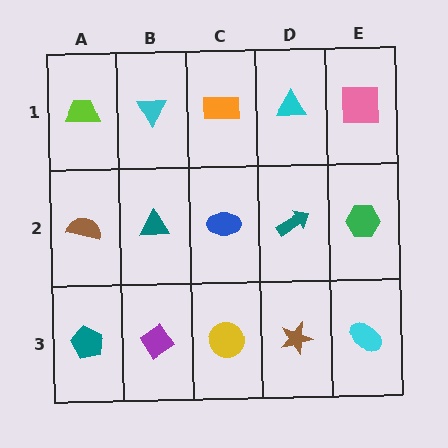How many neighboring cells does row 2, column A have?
3.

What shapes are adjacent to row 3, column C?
A blue ellipse (row 2, column C), a purple diamond (row 3, column B), a brown star (row 3, column D).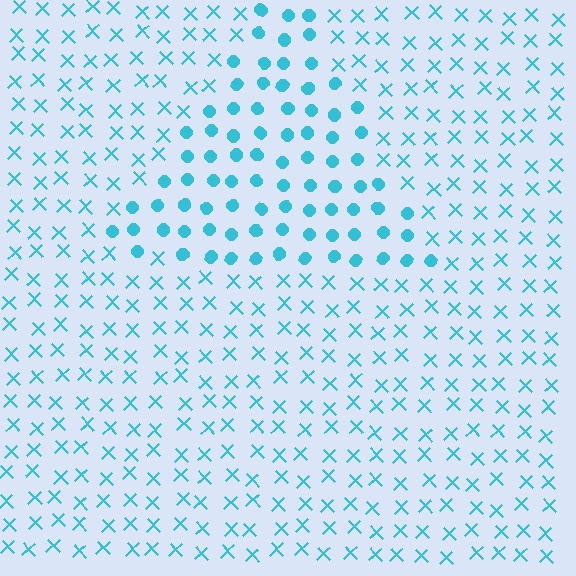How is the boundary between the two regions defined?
The boundary is defined by a change in element shape: circles inside vs. X marks outside. All elements share the same color and spacing.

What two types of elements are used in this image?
The image uses circles inside the triangle region and X marks outside it.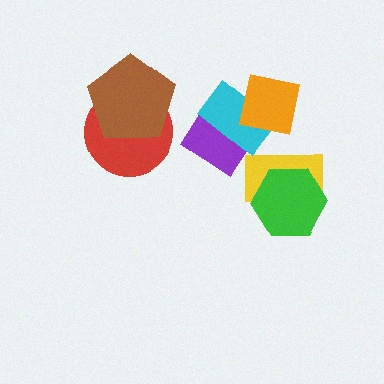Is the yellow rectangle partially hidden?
Yes, it is partially covered by another shape.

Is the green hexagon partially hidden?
No, no other shape covers it.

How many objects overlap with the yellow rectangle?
1 object overlaps with the yellow rectangle.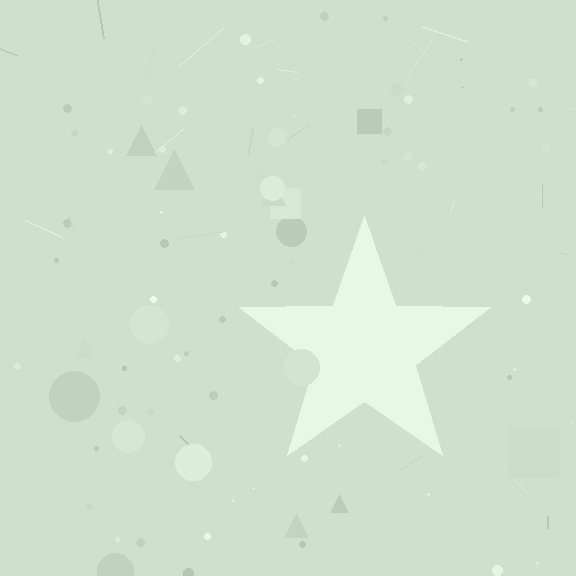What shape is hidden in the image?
A star is hidden in the image.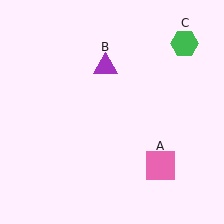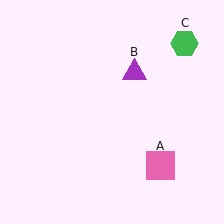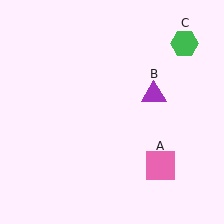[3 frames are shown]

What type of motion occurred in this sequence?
The purple triangle (object B) rotated clockwise around the center of the scene.